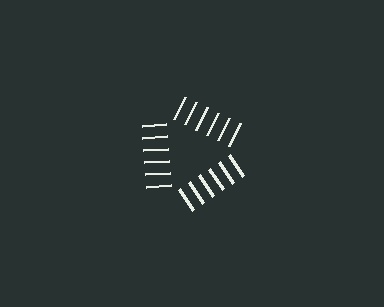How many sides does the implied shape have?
3 sides — the line-ends trace a triangle.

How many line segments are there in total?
18 — 6 along each of the 3 edges.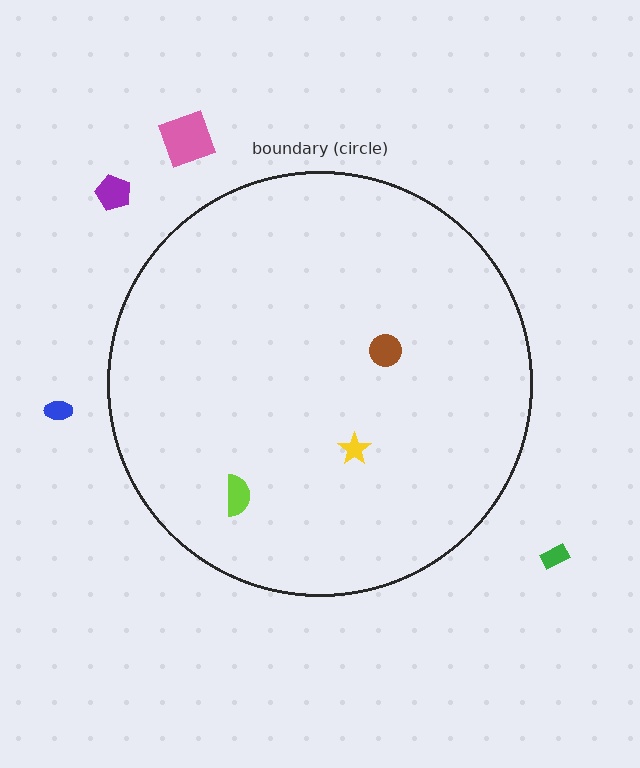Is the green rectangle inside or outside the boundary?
Outside.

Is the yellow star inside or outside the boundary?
Inside.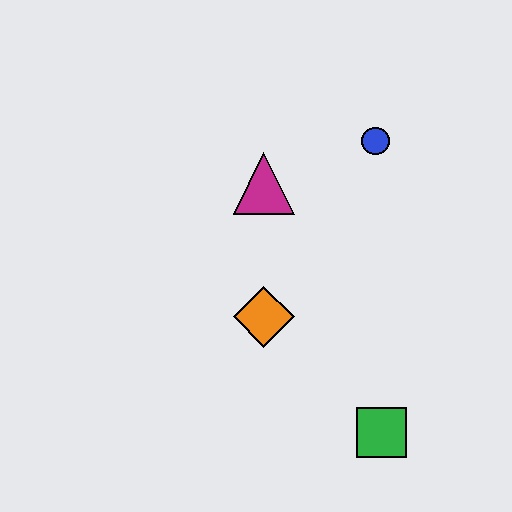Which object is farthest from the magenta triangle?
The green square is farthest from the magenta triangle.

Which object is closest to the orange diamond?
The magenta triangle is closest to the orange diamond.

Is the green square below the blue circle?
Yes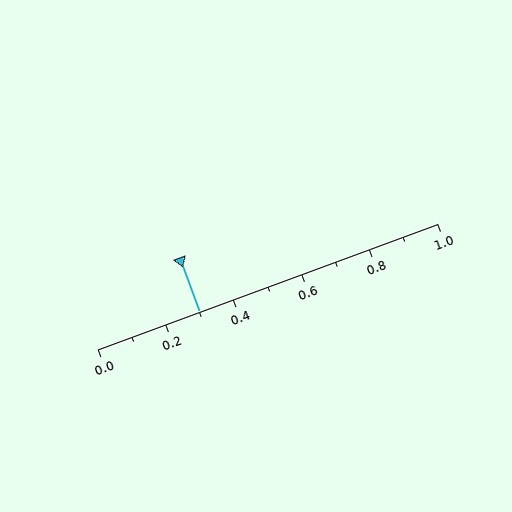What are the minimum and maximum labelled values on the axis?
The axis runs from 0.0 to 1.0.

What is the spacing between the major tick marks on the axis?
The major ticks are spaced 0.2 apart.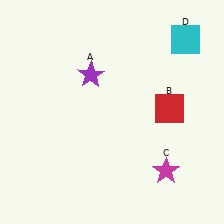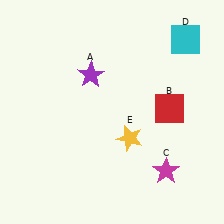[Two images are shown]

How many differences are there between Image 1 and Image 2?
There is 1 difference between the two images.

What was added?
A yellow star (E) was added in Image 2.